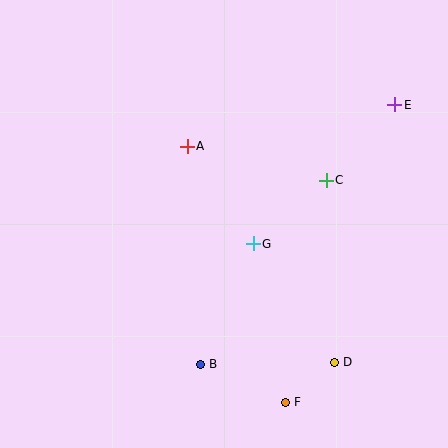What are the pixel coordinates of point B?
Point B is at (200, 364).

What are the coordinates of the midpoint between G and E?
The midpoint between G and E is at (324, 174).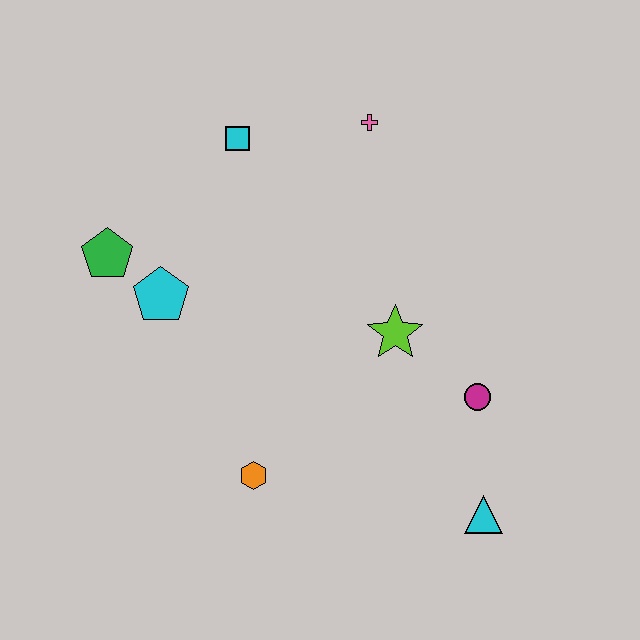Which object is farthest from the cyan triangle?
The green pentagon is farthest from the cyan triangle.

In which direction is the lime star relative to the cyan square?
The lime star is below the cyan square.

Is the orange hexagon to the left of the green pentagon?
No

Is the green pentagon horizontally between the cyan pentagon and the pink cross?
No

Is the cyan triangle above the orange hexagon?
No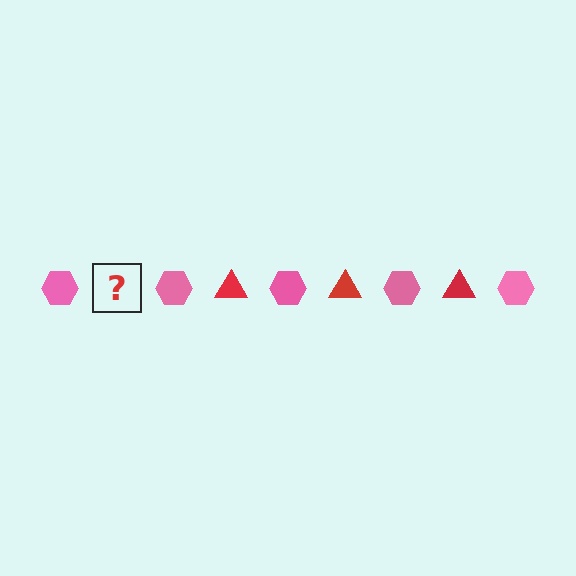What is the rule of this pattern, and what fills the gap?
The rule is that the pattern alternates between pink hexagon and red triangle. The gap should be filled with a red triangle.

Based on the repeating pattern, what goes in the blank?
The blank should be a red triangle.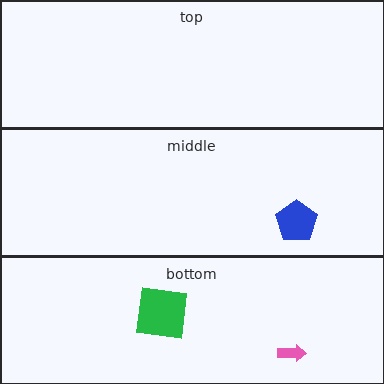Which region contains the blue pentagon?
The middle region.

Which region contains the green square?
The bottom region.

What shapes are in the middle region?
The blue pentagon.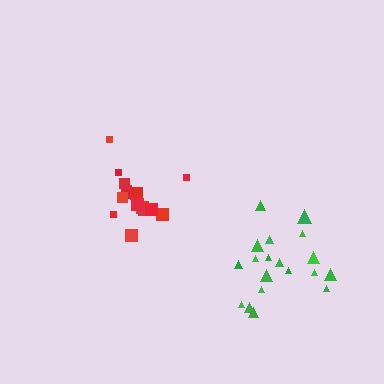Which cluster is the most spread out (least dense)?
Red.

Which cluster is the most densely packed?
Green.